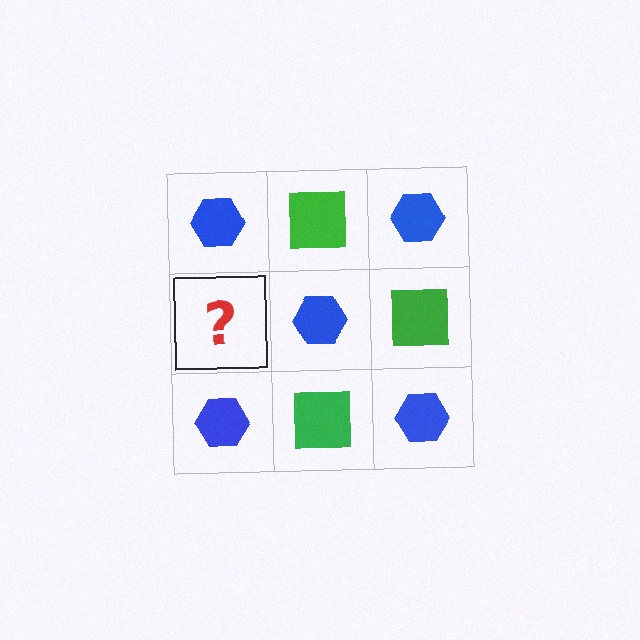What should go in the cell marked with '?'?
The missing cell should contain a green square.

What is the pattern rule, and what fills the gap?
The rule is that it alternates blue hexagon and green square in a checkerboard pattern. The gap should be filled with a green square.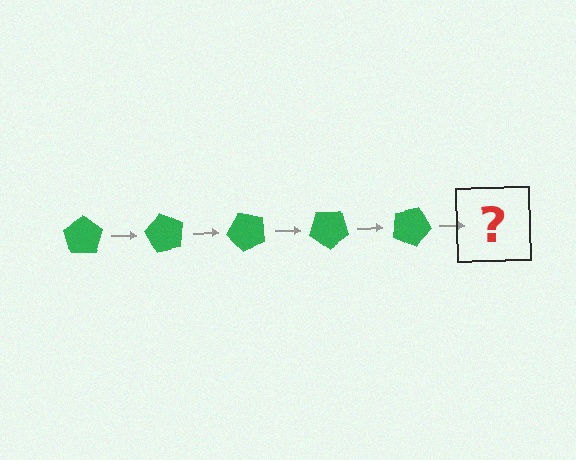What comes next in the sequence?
The next element should be a green pentagon rotated 300 degrees.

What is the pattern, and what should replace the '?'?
The pattern is that the pentagon rotates 60 degrees each step. The '?' should be a green pentagon rotated 300 degrees.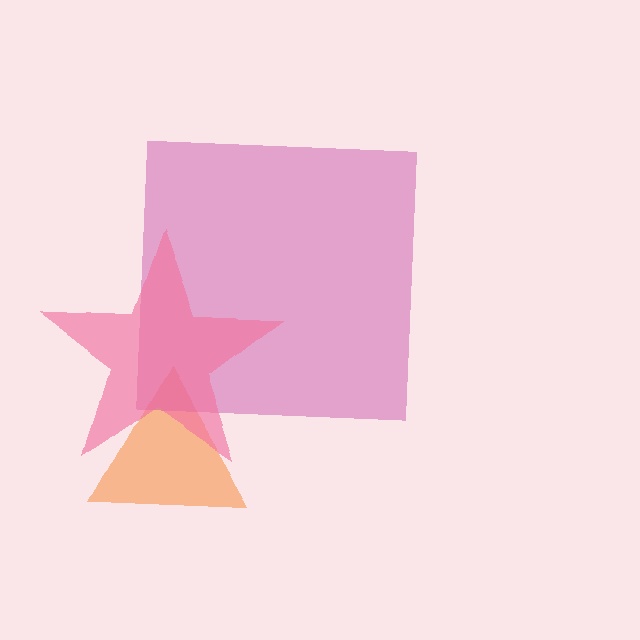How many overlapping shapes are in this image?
There are 3 overlapping shapes in the image.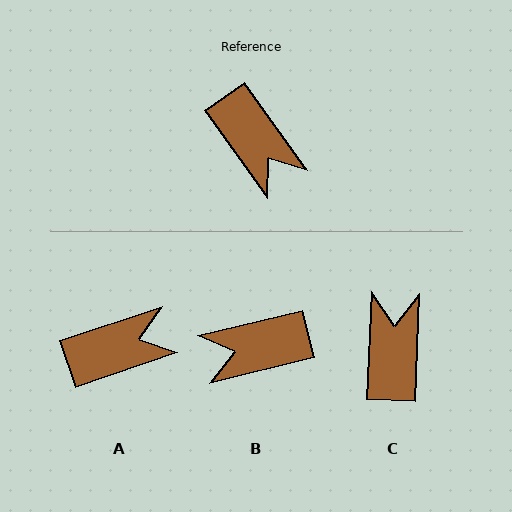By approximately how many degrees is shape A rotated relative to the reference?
Approximately 73 degrees counter-clockwise.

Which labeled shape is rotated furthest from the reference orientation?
C, about 142 degrees away.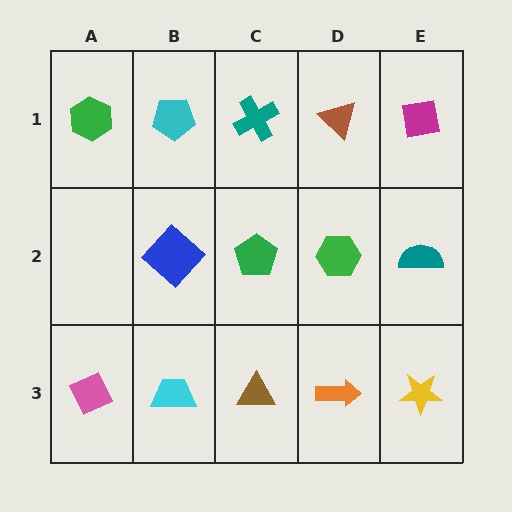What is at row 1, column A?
A green hexagon.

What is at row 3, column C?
A brown triangle.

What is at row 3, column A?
A pink diamond.